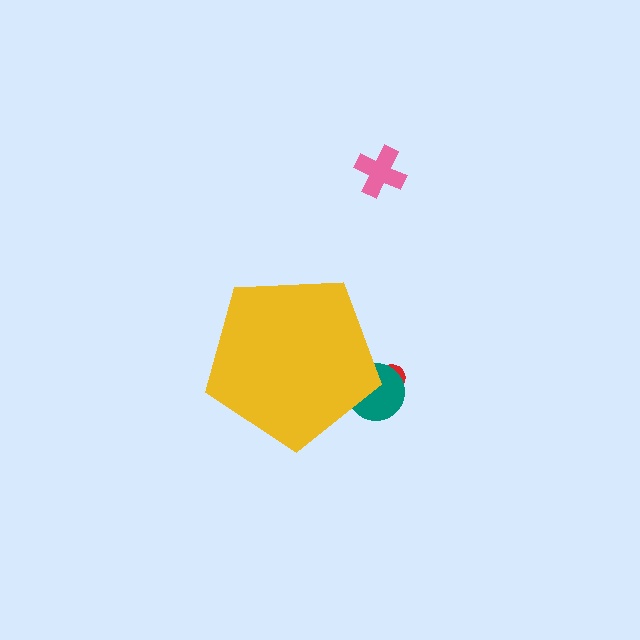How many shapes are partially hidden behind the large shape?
2 shapes are partially hidden.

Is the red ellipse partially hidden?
Yes, the red ellipse is partially hidden behind the yellow pentagon.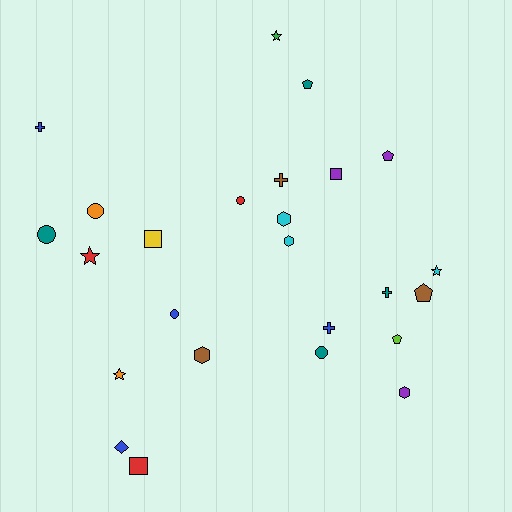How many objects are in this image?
There are 25 objects.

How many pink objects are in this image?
There are no pink objects.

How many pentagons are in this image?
There are 4 pentagons.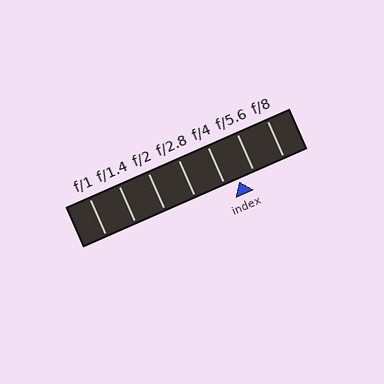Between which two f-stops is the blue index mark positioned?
The index mark is between f/4 and f/5.6.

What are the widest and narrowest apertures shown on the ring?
The widest aperture shown is f/1 and the narrowest is f/8.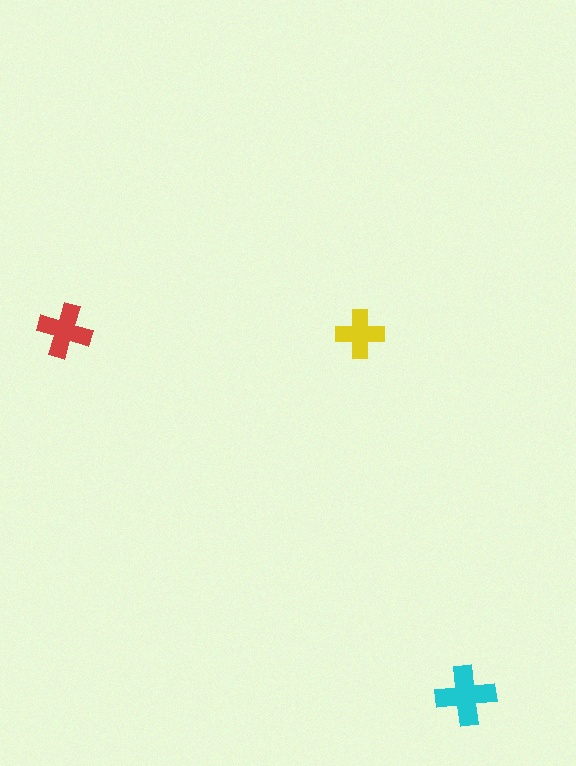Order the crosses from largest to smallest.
the cyan one, the red one, the yellow one.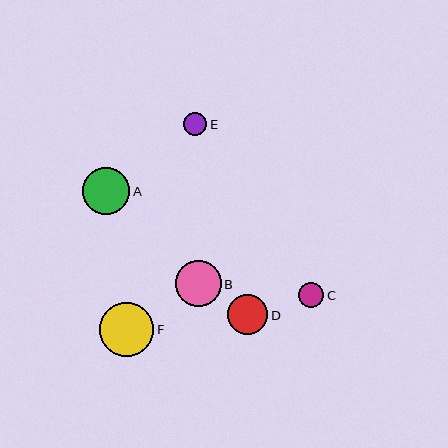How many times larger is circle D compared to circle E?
Circle D is approximately 1.7 times the size of circle E.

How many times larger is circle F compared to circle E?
Circle F is approximately 2.4 times the size of circle E.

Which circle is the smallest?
Circle E is the smallest with a size of approximately 23 pixels.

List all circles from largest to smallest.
From largest to smallest: F, A, B, D, C, E.